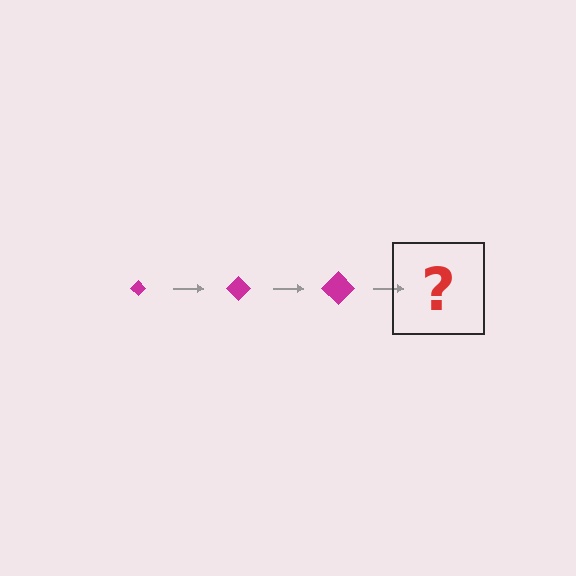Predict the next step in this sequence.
The next step is a magenta diamond, larger than the previous one.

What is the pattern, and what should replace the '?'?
The pattern is that the diamond gets progressively larger each step. The '?' should be a magenta diamond, larger than the previous one.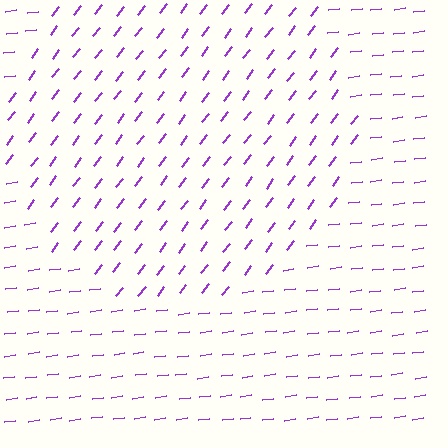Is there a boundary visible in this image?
Yes, there is a texture boundary formed by a change in line orientation.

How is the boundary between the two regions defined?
The boundary is defined purely by a change in line orientation (approximately 45 degrees difference). All lines are the same color and thickness.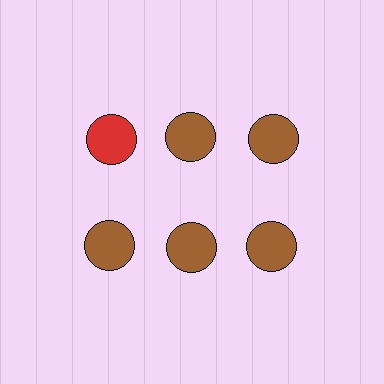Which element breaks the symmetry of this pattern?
The red circle in the top row, leftmost column breaks the symmetry. All other shapes are brown circles.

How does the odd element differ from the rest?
It has a different color: red instead of brown.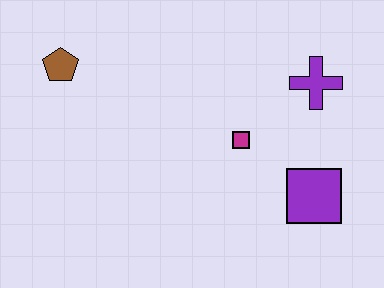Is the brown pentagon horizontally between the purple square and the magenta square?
No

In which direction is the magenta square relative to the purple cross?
The magenta square is to the left of the purple cross.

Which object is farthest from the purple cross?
The brown pentagon is farthest from the purple cross.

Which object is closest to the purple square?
The magenta square is closest to the purple square.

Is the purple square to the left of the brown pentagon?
No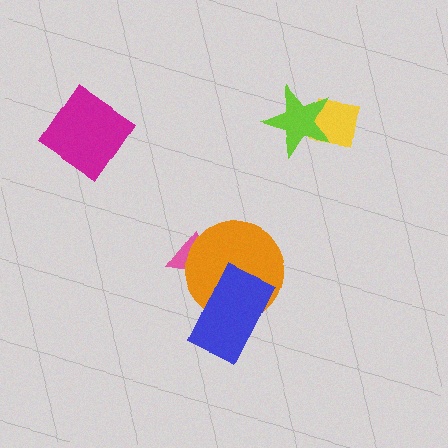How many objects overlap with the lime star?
1 object overlaps with the lime star.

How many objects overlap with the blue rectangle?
1 object overlaps with the blue rectangle.